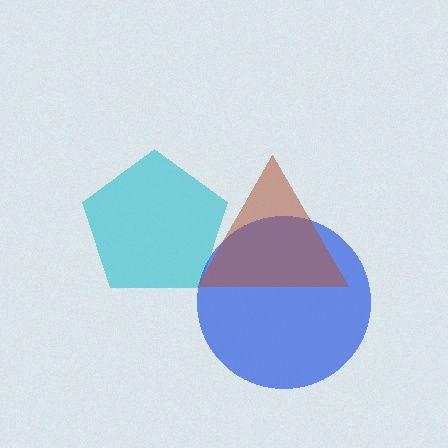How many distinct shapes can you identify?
There are 3 distinct shapes: a cyan pentagon, a blue circle, a brown triangle.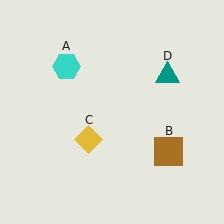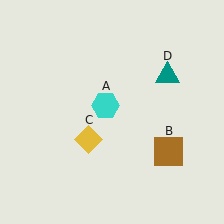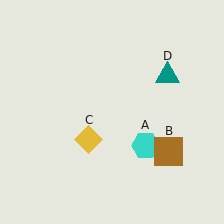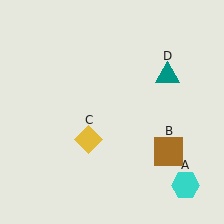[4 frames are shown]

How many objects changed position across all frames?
1 object changed position: cyan hexagon (object A).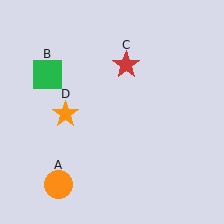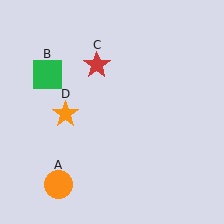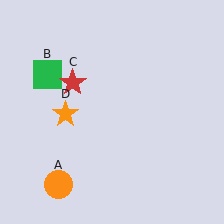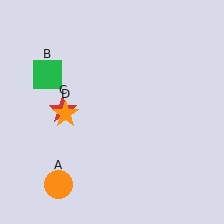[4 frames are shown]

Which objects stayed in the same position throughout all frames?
Orange circle (object A) and green square (object B) and orange star (object D) remained stationary.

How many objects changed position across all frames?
1 object changed position: red star (object C).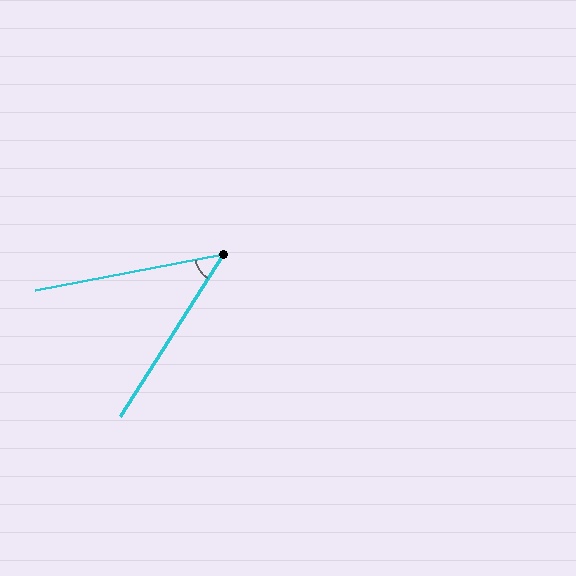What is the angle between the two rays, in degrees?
Approximately 46 degrees.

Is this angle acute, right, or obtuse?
It is acute.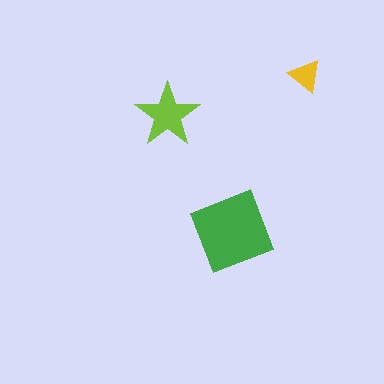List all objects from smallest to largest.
The yellow triangle, the lime star, the green diamond.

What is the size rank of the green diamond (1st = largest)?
1st.